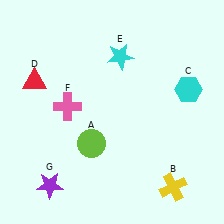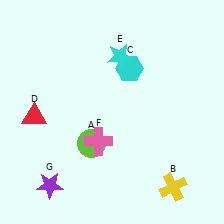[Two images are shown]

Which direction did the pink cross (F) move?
The pink cross (F) moved down.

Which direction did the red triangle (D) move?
The red triangle (D) moved down.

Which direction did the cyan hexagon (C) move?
The cyan hexagon (C) moved left.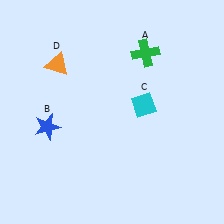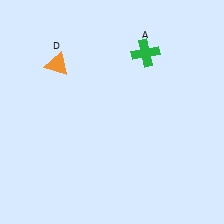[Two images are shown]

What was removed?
The cyan diamond (C), the blue star (B) were removed in Image 2.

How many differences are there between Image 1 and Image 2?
There are 2 differences between the two images.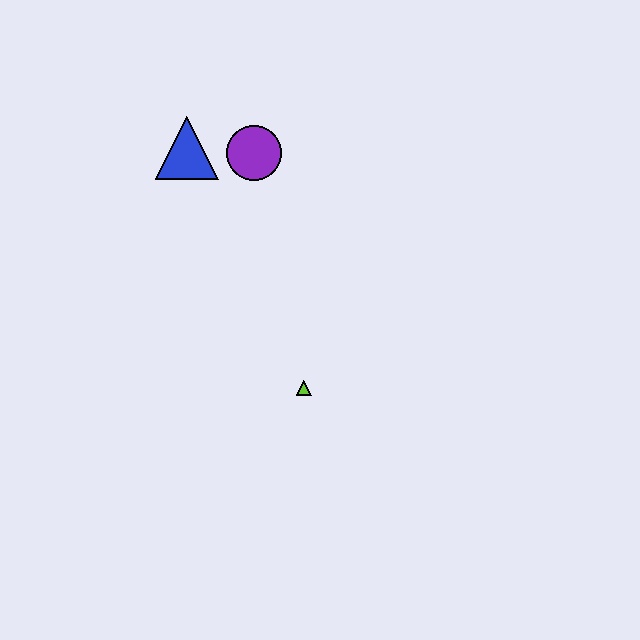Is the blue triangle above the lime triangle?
Yes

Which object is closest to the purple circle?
The blue triangle is closest to the purple circle.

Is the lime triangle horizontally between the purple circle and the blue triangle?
No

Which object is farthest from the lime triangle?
The blue triangle is farthest from the lime triangle.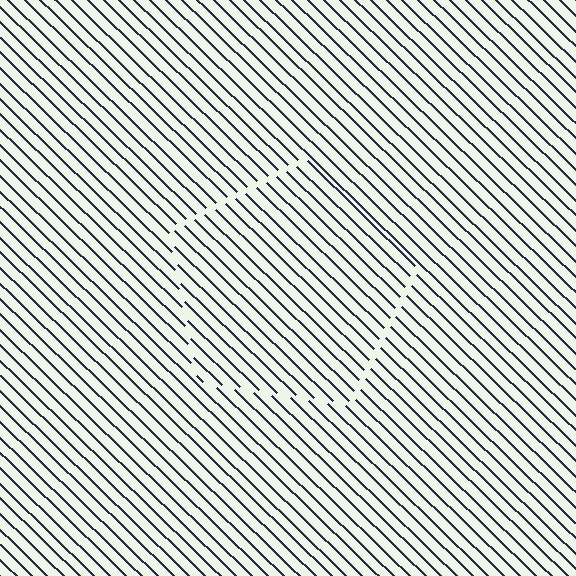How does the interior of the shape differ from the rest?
The interior of the shape contains the same grating, shifted by half a period — the contour is defined by the phase discontinuity where line-ends from the inner and outer gratings abut.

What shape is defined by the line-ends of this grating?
An illusory pentagon. The interior of the shape contains the same grating, shifted by half a period — the contour is defined by the phase discontinuity where line-ends from the inner and outer gratings abut.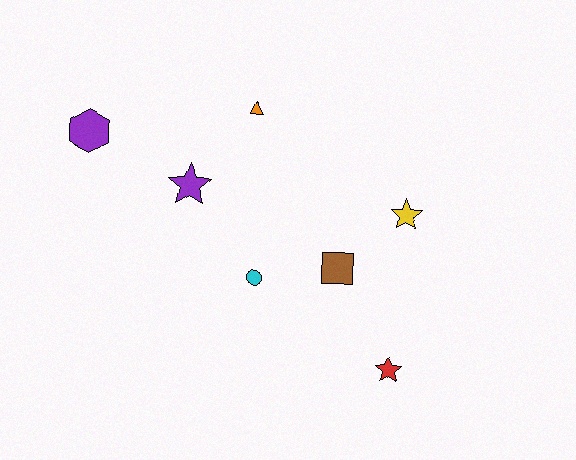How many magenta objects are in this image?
There are no magenta objects.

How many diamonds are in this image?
There are no diamonds.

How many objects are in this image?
There are 7 objects.